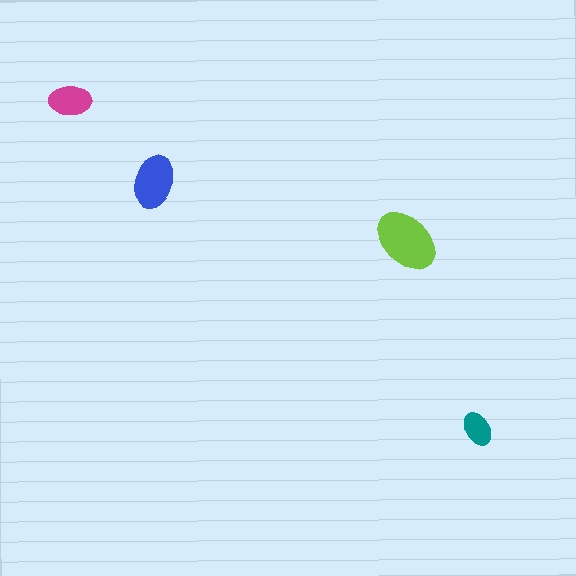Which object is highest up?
The magenta ellipse is topmost.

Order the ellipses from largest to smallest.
the lime one, the blue one, the magenta one, the teal one.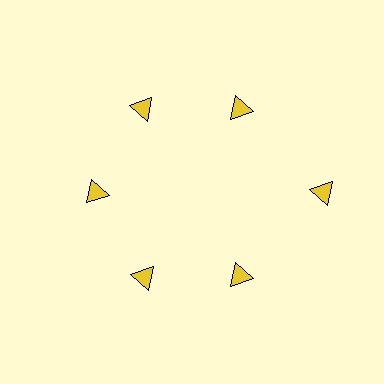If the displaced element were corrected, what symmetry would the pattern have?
It would have 6-fold rotational symmetry — the pattern would map onto itself every 60 degrees.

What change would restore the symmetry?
The symmetry would be restored by moving it inward, back onto the ring so that all 6 triangles sit at equal angles and equal distance from the center.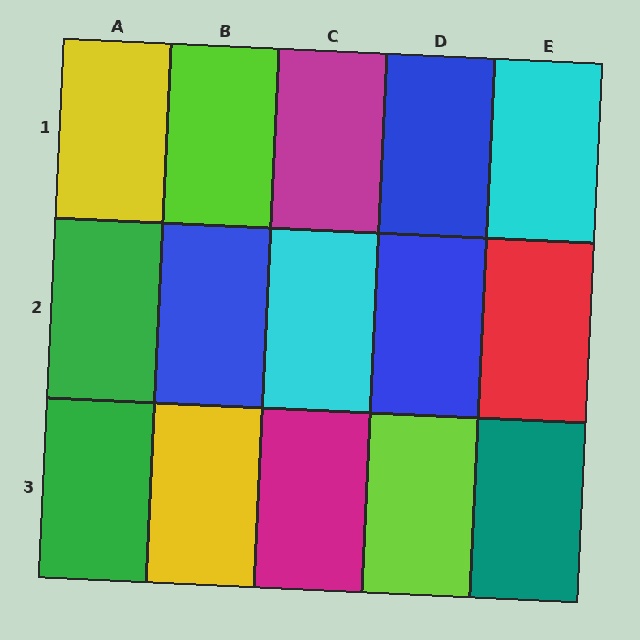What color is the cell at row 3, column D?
Lime.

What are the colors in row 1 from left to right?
Yellow, lime, magenta, blue, cyan.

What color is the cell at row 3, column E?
Teal.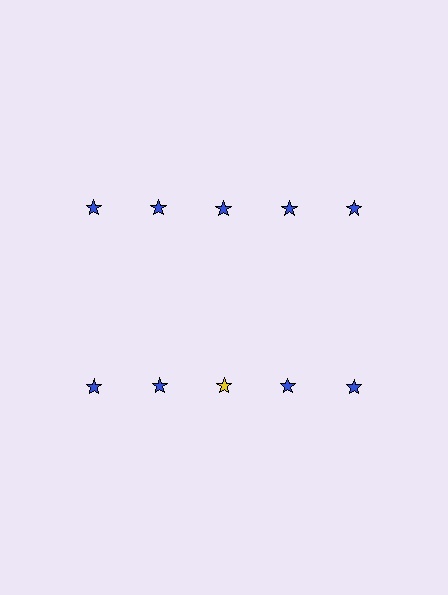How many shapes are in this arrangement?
There are 10 shapes arranged in a grid pattern.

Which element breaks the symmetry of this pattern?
The yellow star in the second row, center column breaks the symmetry. All other shapes are blue stars.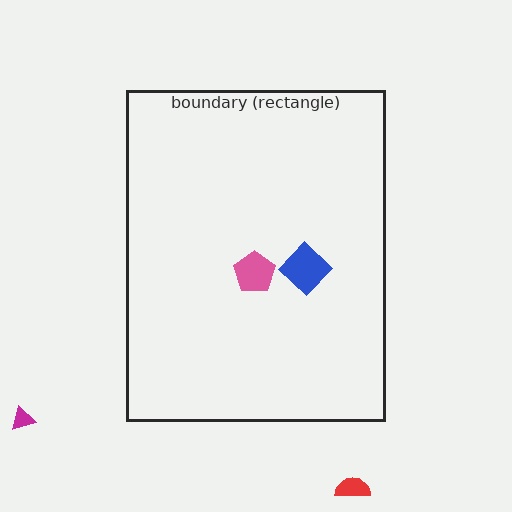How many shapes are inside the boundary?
2 inside, 2 outside.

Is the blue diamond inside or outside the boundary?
Inside.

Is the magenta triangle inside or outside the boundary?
Outside.